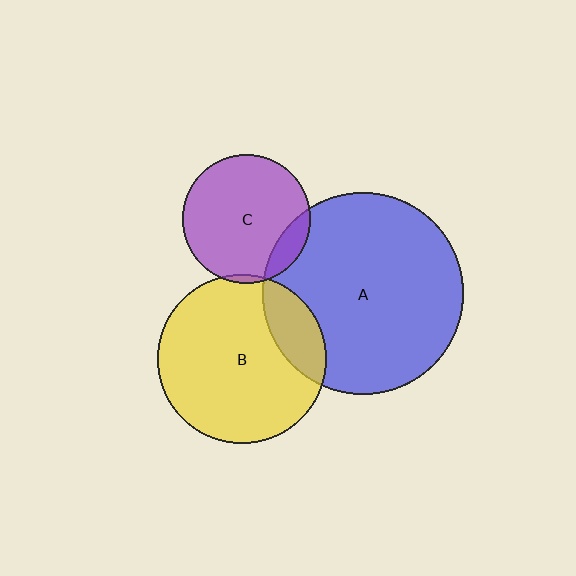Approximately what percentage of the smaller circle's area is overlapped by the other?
Approximately 5%.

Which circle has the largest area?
Circle A (blue).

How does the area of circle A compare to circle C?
Approximately 2.5 times.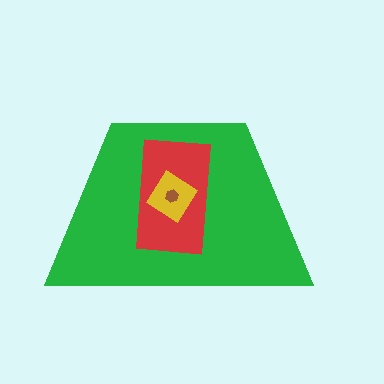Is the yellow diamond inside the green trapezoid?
Yes.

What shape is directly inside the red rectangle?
The yellow diamond.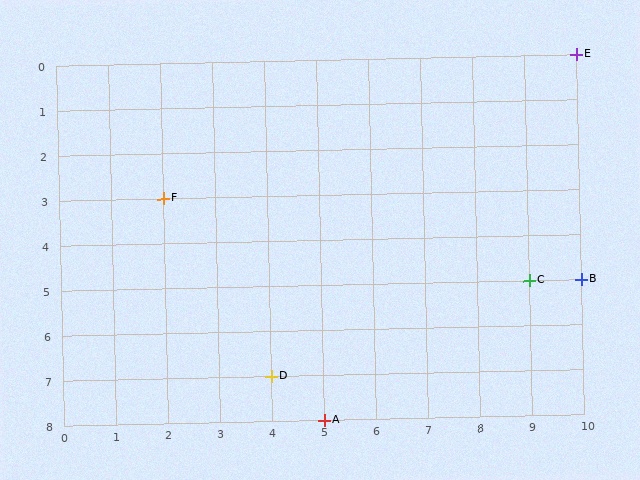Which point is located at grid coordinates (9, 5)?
Point C is at (9, 5).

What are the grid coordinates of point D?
Point D is at grid coordinates (4, 7).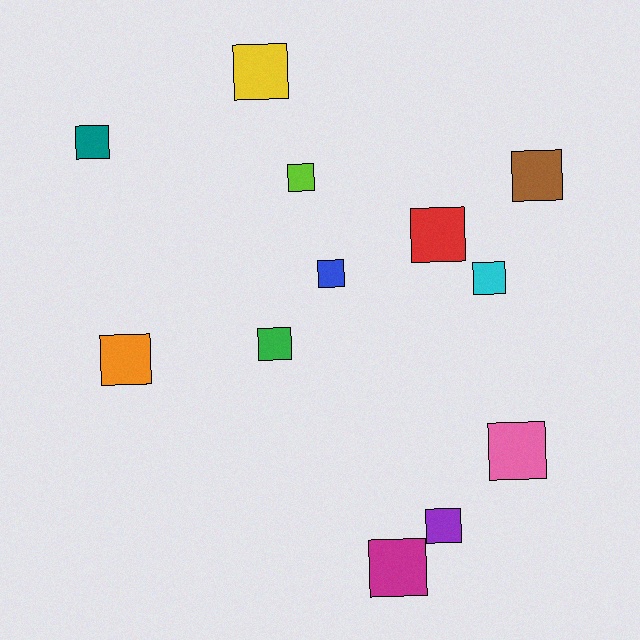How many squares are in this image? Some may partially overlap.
There are 12 squares.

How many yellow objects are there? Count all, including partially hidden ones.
There is 1 yellow object.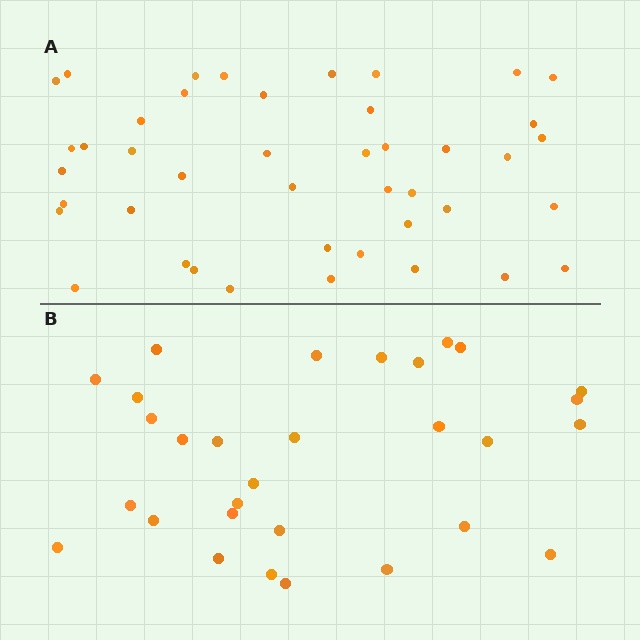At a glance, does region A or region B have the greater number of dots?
Region A (the top region) has more dots.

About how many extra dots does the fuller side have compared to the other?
Region A has approximately 15 more dots than region B.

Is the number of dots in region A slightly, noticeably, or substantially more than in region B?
Region A has noticeably more, but not dramatically so. The ratio is roughly 1.4 to 1.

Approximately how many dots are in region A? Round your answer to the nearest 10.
About 40 dots. (The exact count is 43, which rounds to 40.)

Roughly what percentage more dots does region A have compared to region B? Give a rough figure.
About 45% more.